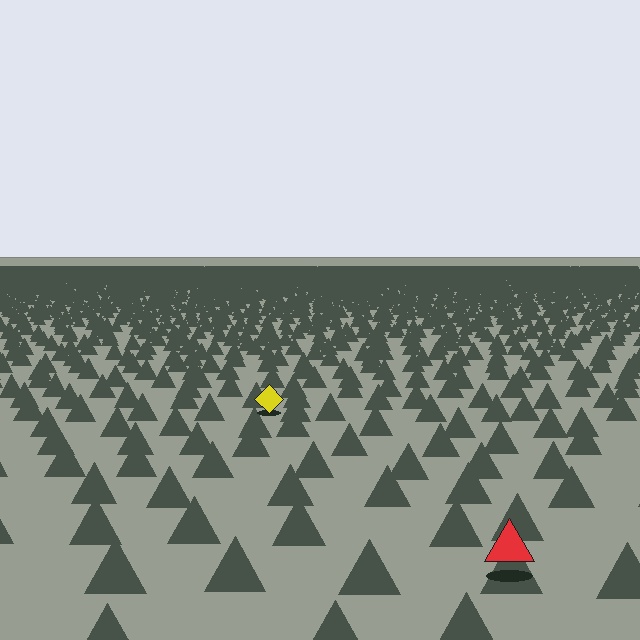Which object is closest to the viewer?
The red triangle is closest. The texture marks near it are larger and more spread out.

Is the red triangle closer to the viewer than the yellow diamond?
Yes. The red triangle is closer — you can tell from the texture gradient: the ground texture is coarser near it.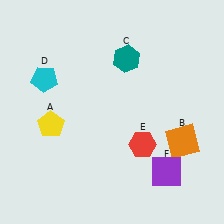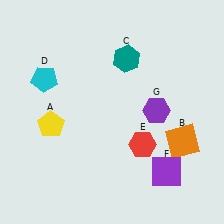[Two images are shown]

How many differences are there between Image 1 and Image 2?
There is 1 difference between the two images.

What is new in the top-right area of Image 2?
A purple hexagon (G) was added in the top-right area of Image 2.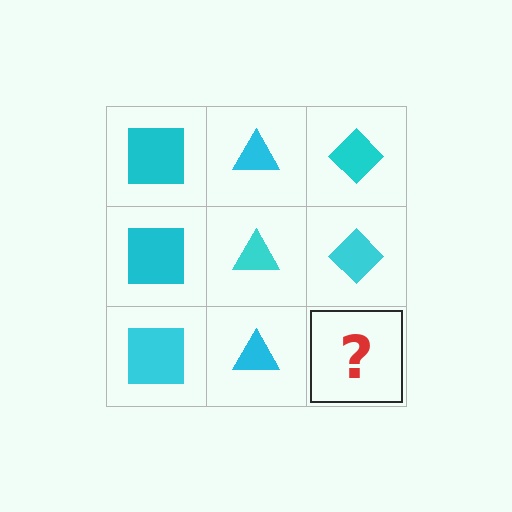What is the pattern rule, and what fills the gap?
The rule is that each column has a consistent shape. The gap should be filled with a cyan diamond.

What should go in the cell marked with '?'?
The missing cell should contain a cyan diamond.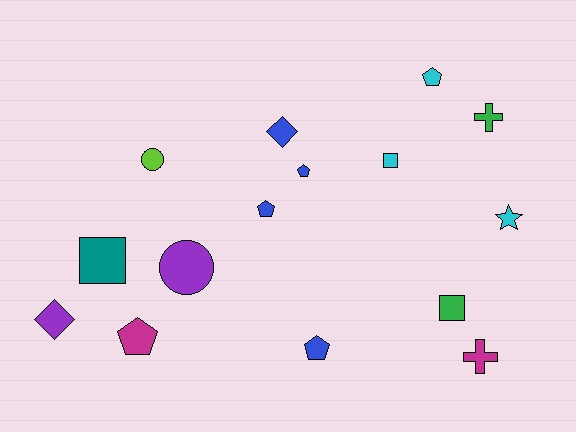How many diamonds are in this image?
There are 2 diamonds.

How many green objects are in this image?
There are 2 green objects.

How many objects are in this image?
There are 15 objects.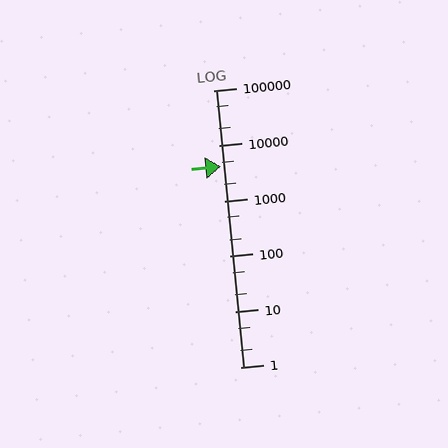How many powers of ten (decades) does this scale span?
The scale spans 5 decades, from 1 to 100000.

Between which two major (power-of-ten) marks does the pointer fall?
The pointer is between 1000 and 10000.